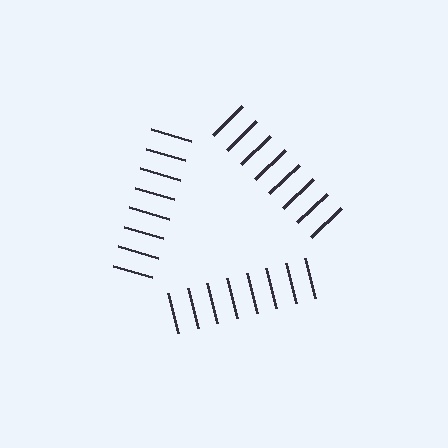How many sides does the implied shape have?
3 sides — the line-ends trace a triangle.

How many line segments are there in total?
24 — 8 along each of the 3 edges.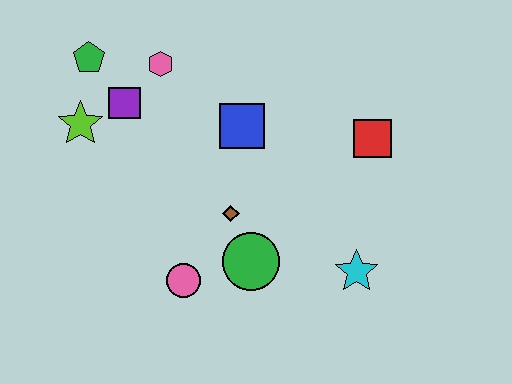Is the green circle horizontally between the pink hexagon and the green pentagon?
No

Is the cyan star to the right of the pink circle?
Yes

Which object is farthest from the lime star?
The cyan star is farthest from the lime star.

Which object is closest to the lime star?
The purple square is closest to the lime star.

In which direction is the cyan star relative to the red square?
The cyan star is below the red square.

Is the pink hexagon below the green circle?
No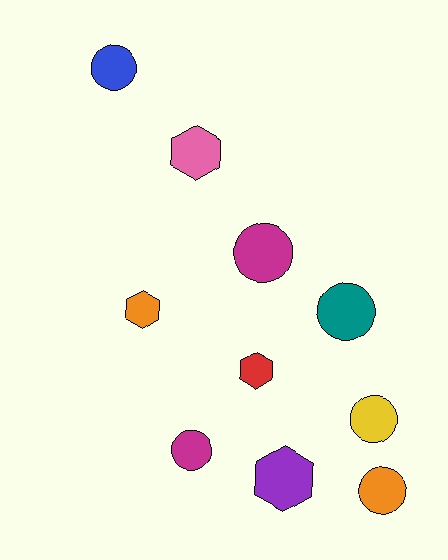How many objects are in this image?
There are 10 objects.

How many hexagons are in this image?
There are 4 hexagons.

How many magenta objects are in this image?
There are 2 magenta objects.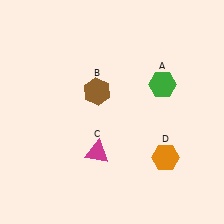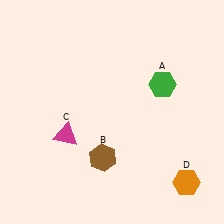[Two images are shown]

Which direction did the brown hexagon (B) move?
The brown hexagon (B) moved down.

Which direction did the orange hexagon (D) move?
The orange hexagon (D) moved down.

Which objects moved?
The objects that moved are: the brown hexagon (B), the magenta triangle (C), the orange hexagon (D).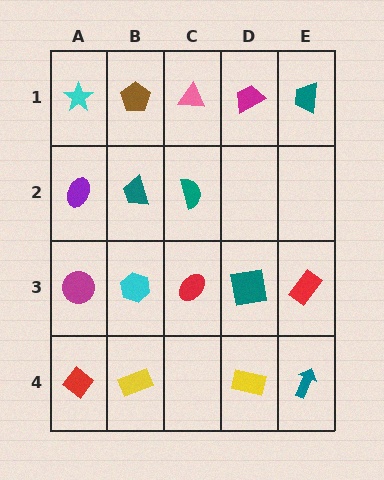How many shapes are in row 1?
5 shapes.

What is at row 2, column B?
A teal trapezoid.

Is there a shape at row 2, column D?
No, that cell is empty.